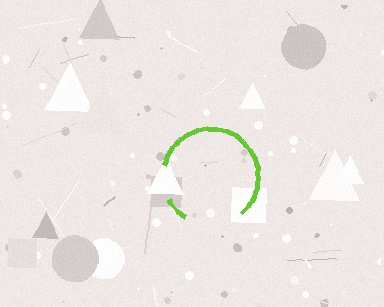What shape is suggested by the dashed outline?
The dashed outline suggests a circle.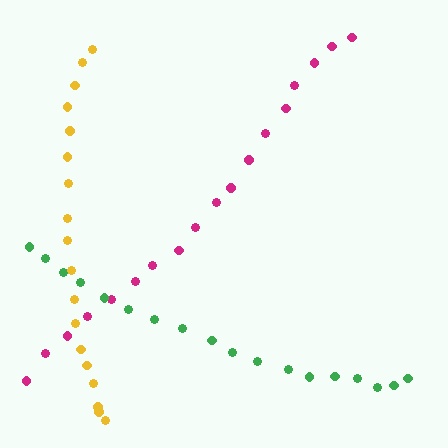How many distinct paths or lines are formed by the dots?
There are 3 distinct paths.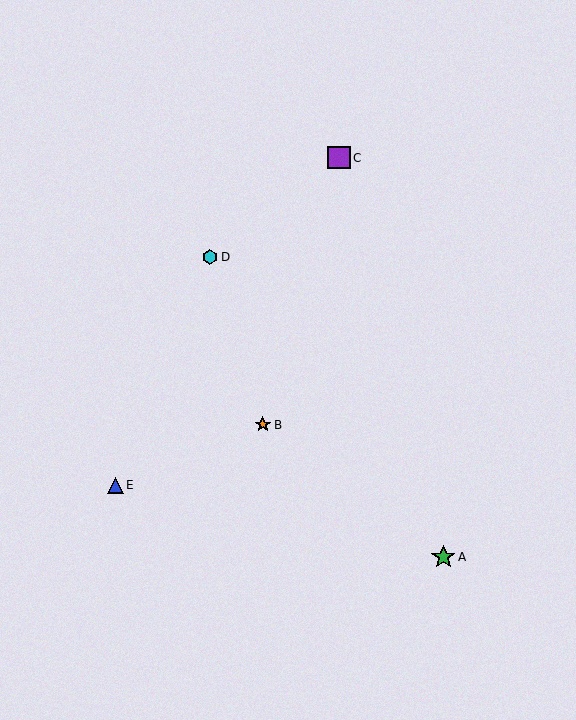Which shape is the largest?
The green star (labeled A) is the largest.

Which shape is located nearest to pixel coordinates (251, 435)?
The orange star (labeled B) at (263, 425) is nearest to that location.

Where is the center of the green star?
The center of the green star is at (443, 557).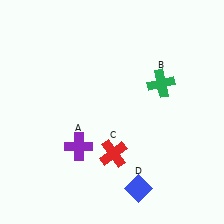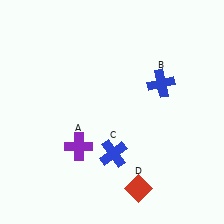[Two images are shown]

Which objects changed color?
B changed from green to blue. C changed from red to blue. D changed from blue to red.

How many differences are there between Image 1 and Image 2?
There are 3 differences between the two images.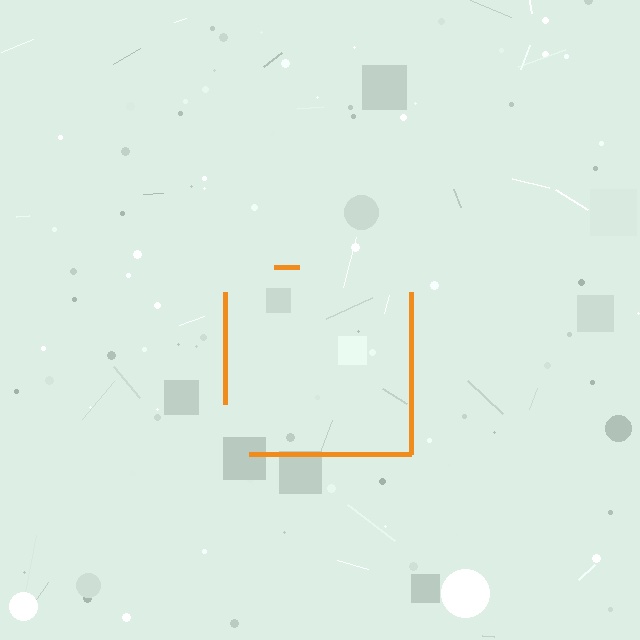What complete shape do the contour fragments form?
The contour fragments form a square.